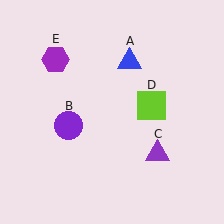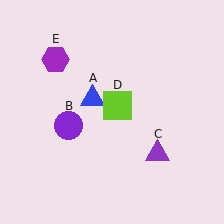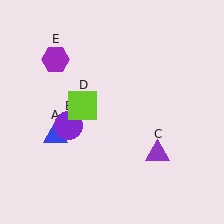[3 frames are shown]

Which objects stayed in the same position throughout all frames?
Purple circle (object B) and purple triangle (object C) and purple hexagon (object E) remained stationary.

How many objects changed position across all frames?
2 objects changed position: blue triangle (object A), lime square (object D).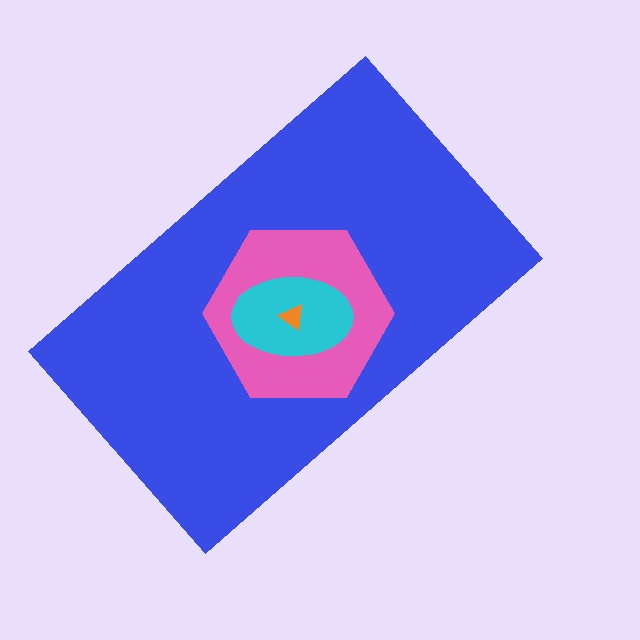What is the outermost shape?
The blue rectangle.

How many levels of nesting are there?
4.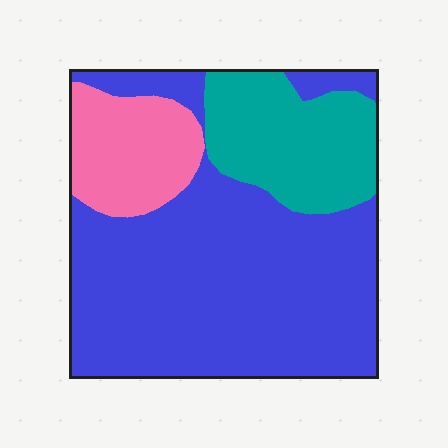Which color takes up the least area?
Pink, at roughly 15%.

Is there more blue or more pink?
Blue.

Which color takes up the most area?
Blue, at roughly 65%.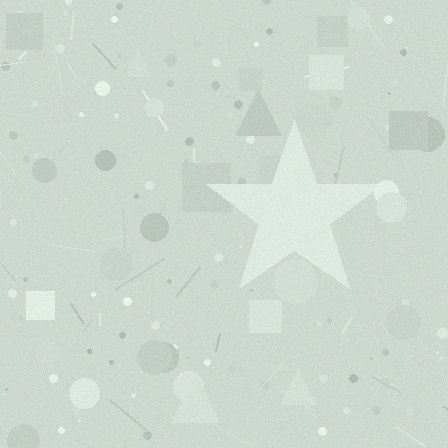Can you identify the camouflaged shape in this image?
The camouflaged shape is a star.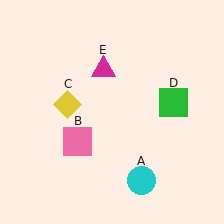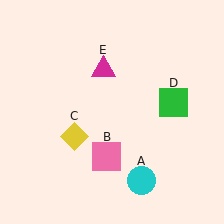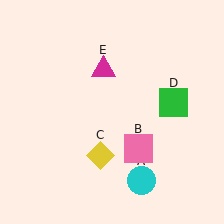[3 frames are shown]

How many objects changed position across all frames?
2 objects changed position: pink square (object B), yellow diamond (object C).